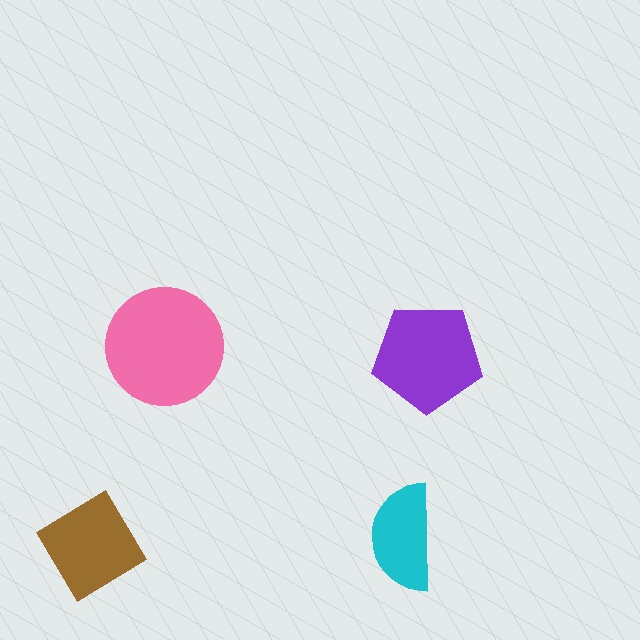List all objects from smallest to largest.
The cyan semicircle, the brown diamond, the purple pentagon, the pink circle.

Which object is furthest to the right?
The purple pentagon is rightmost.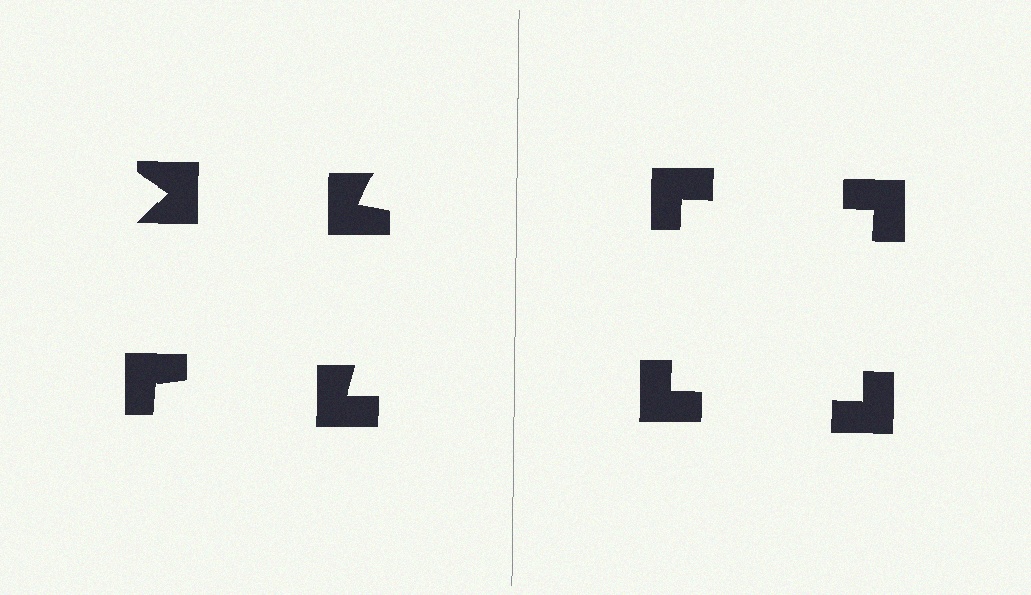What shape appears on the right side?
An illusory square.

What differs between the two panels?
The notched squares are positioned identically on both sides; only the wedge orientations differ. On the right they align to a square; on the left they are misaligned.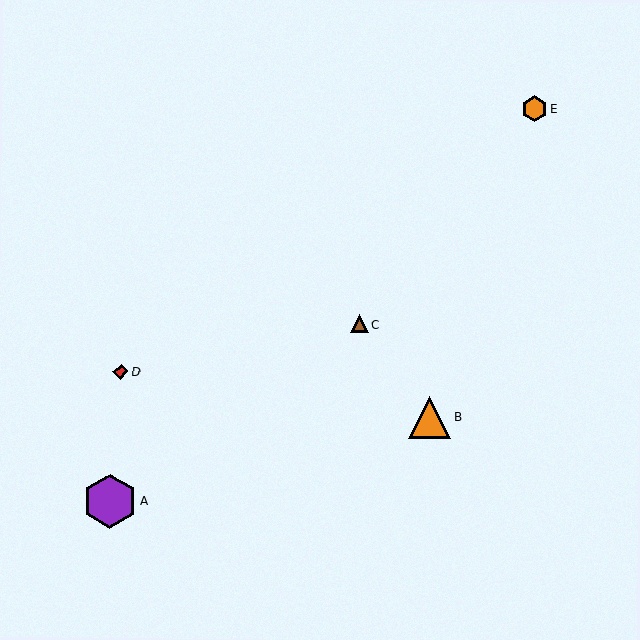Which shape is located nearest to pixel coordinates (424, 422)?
The orange triangle (labeled B) at (430, 417) is nearest to that location.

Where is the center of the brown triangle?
The center of the brown triangle is at (359, 324).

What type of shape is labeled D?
Shape D is a red diamond.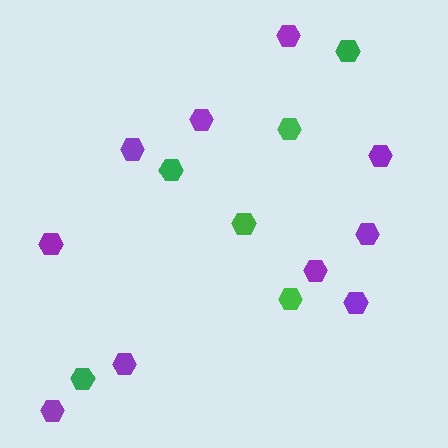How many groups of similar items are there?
There are 2 groups: one group of purple hexagons (10) and one group of green hexagons (6).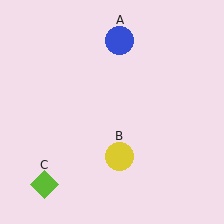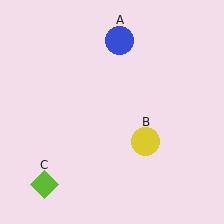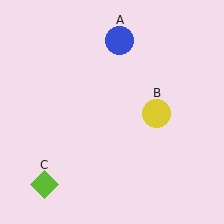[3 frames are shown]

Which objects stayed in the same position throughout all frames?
Blue circle (object A) and lime diamond (object C) remained stationary.